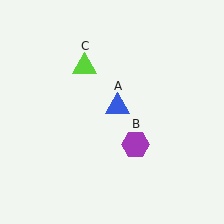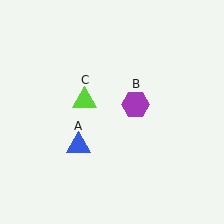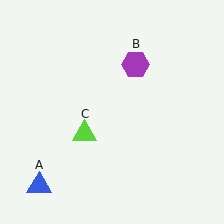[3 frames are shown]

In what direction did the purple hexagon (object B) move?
The purple hexagon (object B) moved up.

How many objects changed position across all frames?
3 objects changed position: blue triangle (object A), purple hexagon (object B), lime triangle (object C).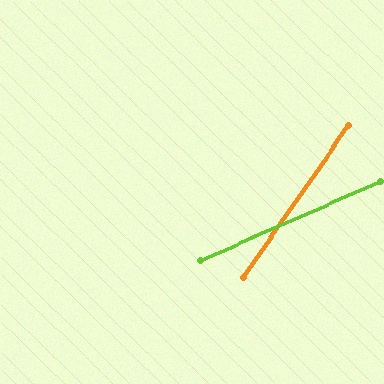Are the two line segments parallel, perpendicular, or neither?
Neither parallel nor perpendicular — they differ by about 31°.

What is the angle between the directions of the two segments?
Approximately 31 degrees.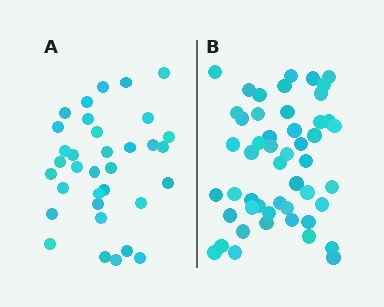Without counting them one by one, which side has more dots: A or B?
Region B (the right region) has more dots.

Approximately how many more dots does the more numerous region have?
Region B has approximately 15 more dots than region A.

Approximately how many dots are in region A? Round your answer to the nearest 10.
About 30 dots. (The exact count is 34, which rounds to 30.)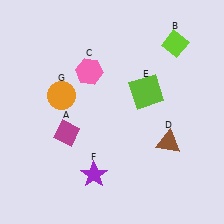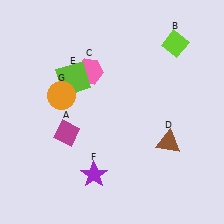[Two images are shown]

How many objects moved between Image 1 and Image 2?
1 object moved between the two images.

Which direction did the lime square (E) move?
The lime square (E) moved left.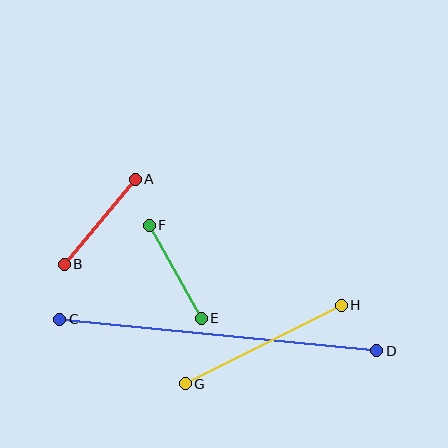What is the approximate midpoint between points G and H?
The midpoint is at approximately (263, 345) pixels.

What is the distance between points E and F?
The distance is approximately 106 pixels.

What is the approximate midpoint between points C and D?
The midpoint is at approximately (218, 335) pixels.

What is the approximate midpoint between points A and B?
The midpoint is at approximately (100, 222) pixels.